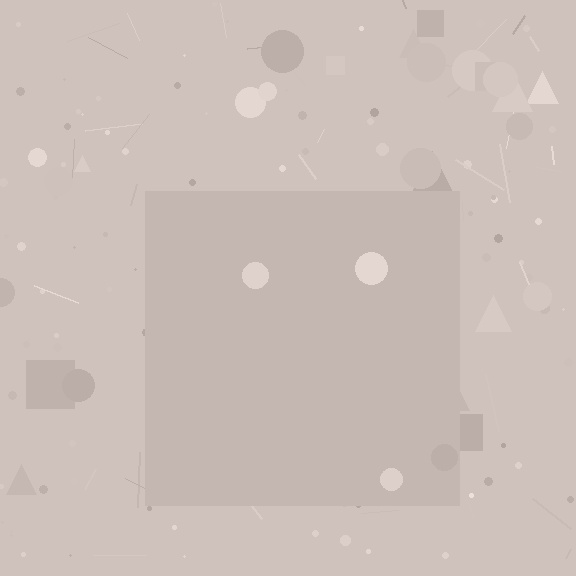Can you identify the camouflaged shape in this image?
The camouflaged shape is a square.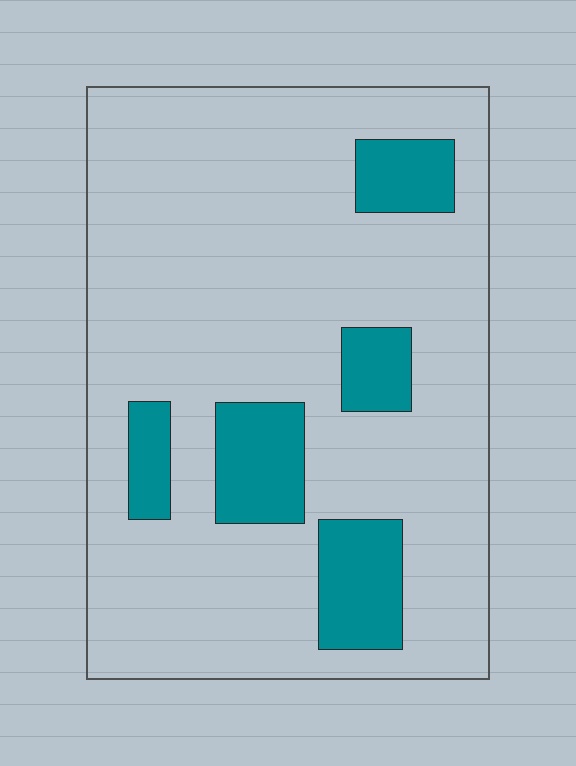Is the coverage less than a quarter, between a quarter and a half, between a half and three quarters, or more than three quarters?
Less than a quarter.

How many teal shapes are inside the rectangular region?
5.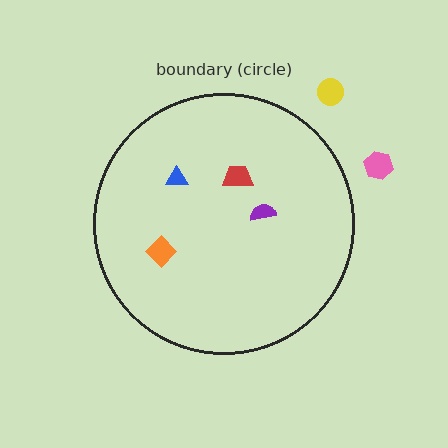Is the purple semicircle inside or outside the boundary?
Inside.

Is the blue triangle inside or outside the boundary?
Inside.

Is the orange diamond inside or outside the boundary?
Inside.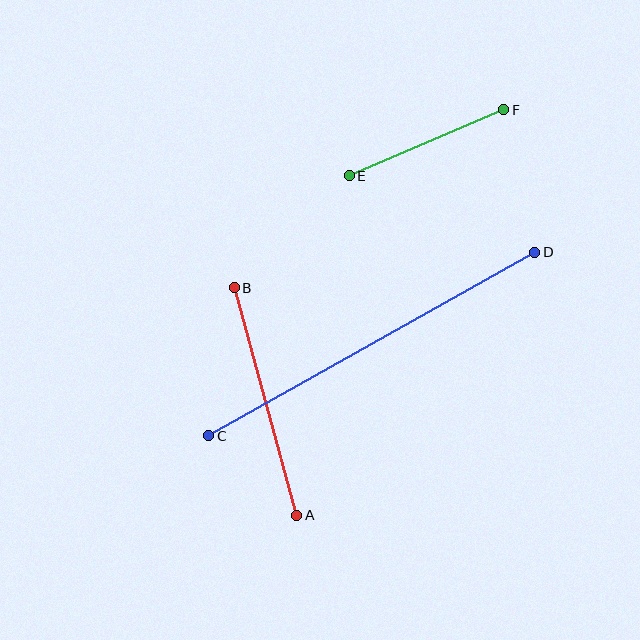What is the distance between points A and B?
The distance is approximately 236 pixels.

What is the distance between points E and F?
The distance is approximately 168 pixels.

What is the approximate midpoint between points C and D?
The midpoint is at approximately (372, 344) pixels.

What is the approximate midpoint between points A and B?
The midpoint is at approximately (266, 401) pixels.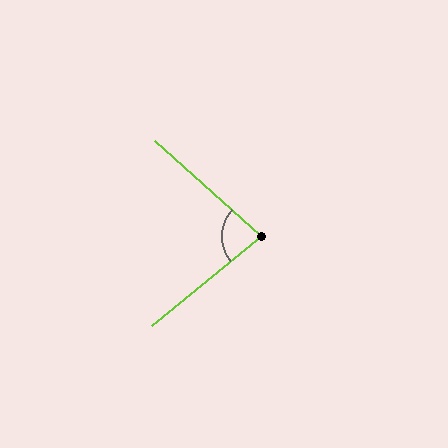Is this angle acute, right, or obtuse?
It is acute.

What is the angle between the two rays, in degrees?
Approximately 81 degrees.